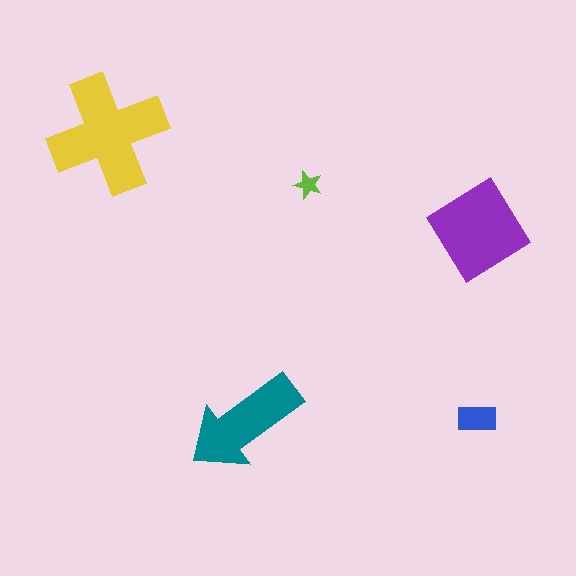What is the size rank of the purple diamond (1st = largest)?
2nd.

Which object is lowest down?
The teal arrow is bottommost.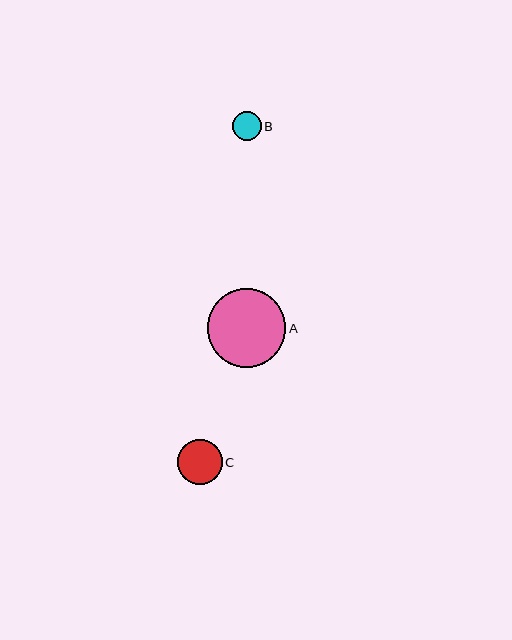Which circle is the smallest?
Circle B is the smallest with a size of approximately 29 pixels.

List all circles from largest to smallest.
From largest to smallest: A, C, B.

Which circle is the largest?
Circle A is the largest with a size of approximately 79 pixels.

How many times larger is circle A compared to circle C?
Circle A is approximately 1.8 times the size of circle C.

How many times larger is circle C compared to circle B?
Circle C is approximately 1.5 times the size of circle B.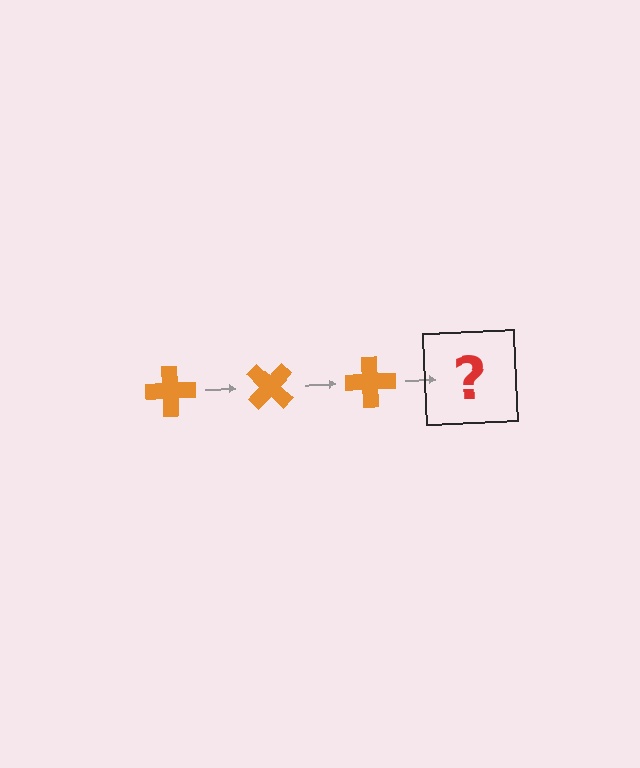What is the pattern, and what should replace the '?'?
The pattern is that the cross rotates 45 degrees each step. The '?' should be an orange cross rotated 135 degrees.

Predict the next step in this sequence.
The next step is an orange cross rotated 135 degrees.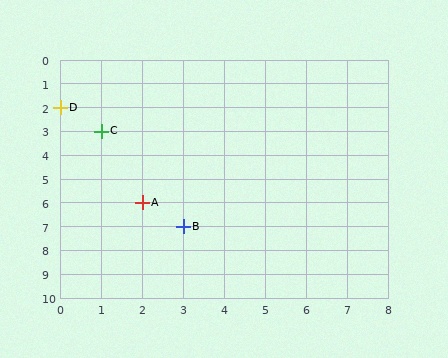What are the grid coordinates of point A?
Point A is at grid coordinates (2, 6).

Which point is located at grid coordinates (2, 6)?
Point A is at (2, 6).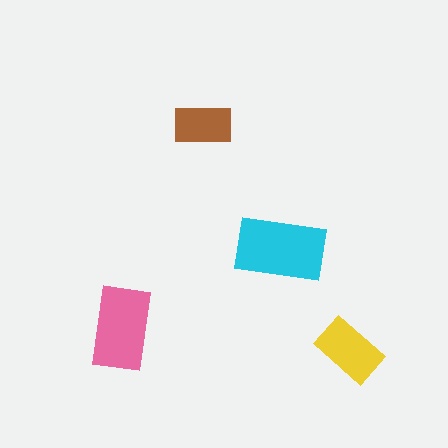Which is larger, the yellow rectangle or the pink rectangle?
The pink one.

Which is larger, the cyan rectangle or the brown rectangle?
The cyan one.